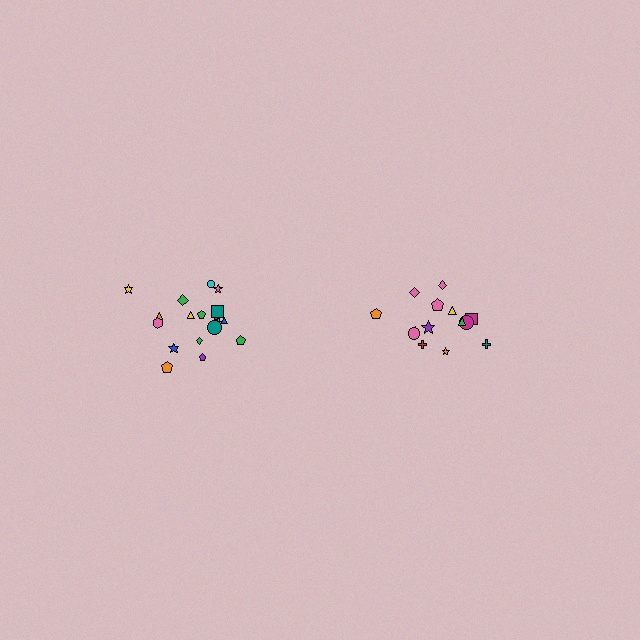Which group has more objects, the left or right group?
The left group.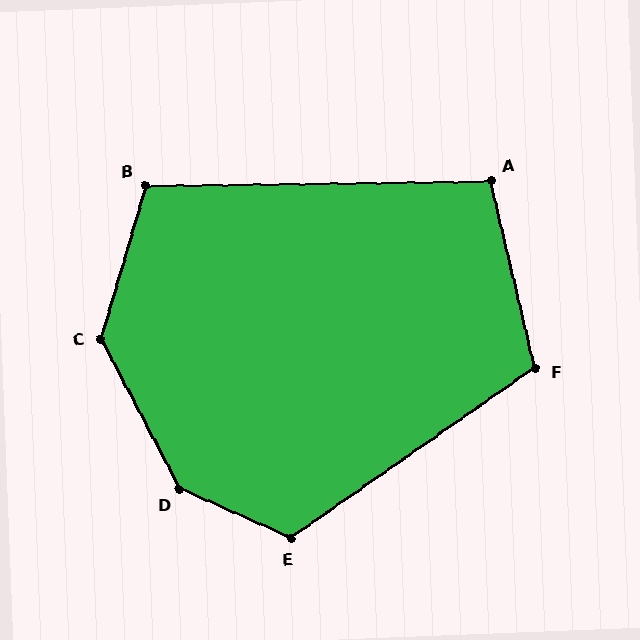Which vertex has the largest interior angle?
D, at approximately 141 degrees.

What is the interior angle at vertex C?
Approximately 136 degrees (obtuse).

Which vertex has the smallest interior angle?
A, at approximately 102 degrees.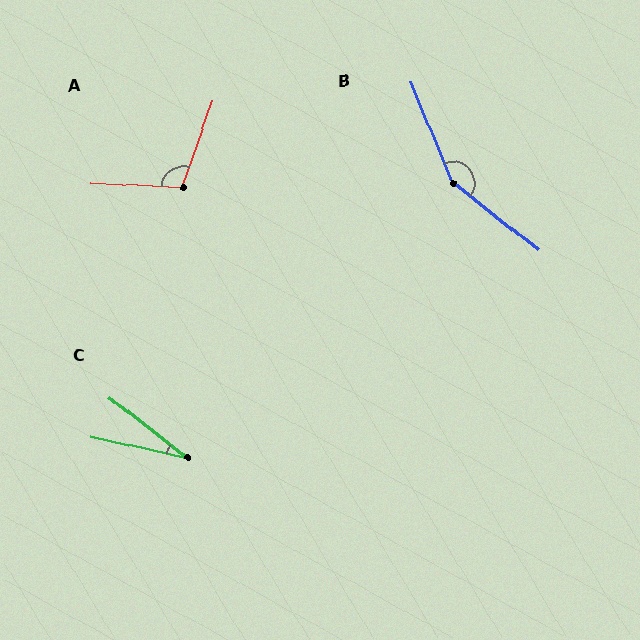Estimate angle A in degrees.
Approximately 107 degrees.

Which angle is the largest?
B, at approximately 151 degrees.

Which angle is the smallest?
C, at approximately 25 degrees.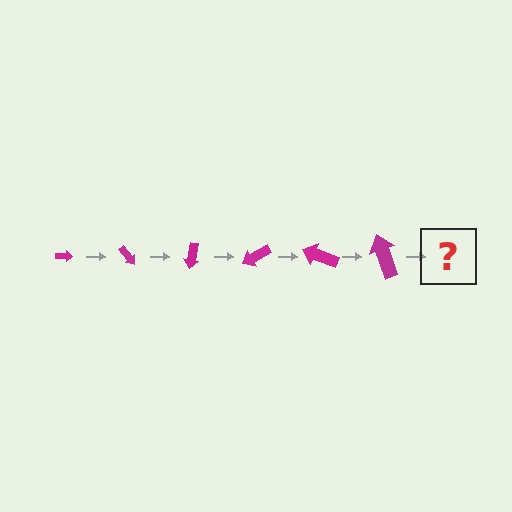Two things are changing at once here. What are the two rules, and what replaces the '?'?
The two rules are that the arrow grows larger each step and it rotates 50 degrees each step. The '?' should be an arrow, larger than the previous one and rotated 300 degrees from the start.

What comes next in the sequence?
The next element should be an arrow, larger than the previous one and rotated 300 degrees from the start.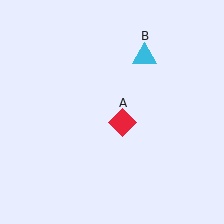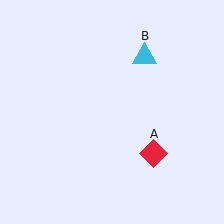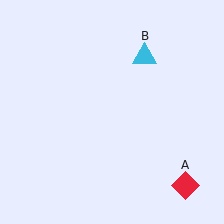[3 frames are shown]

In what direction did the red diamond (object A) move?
The red diamond (object A) moved down and to the right.